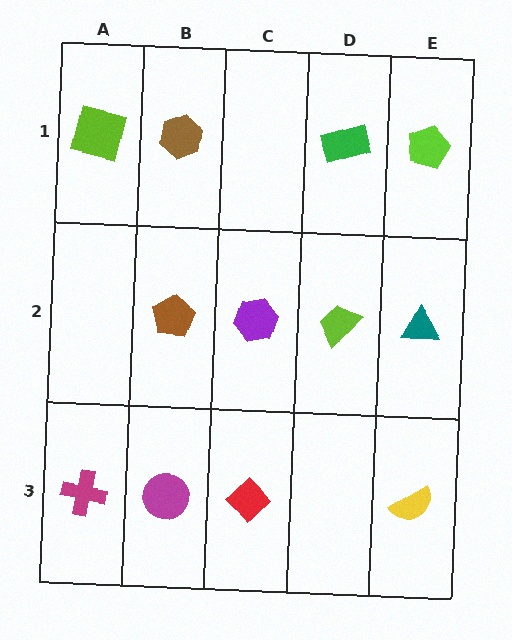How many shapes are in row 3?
4 shapes.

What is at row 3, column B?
A magenta circle.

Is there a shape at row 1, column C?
No, that cell is empty.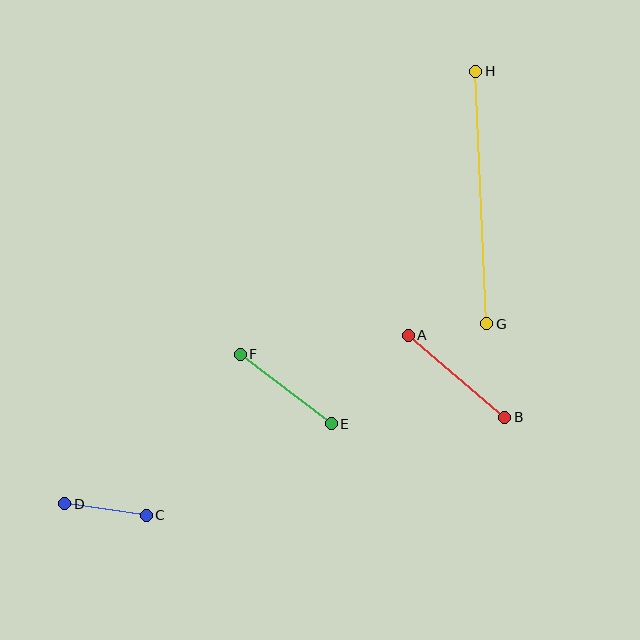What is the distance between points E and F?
The distance is approximately 115 pixels.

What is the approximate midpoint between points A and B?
The midpoint is at approximately (456, 376) pixels.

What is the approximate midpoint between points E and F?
The midpoint is at approximately (286, 389) pixels.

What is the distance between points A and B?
The distance is approximately 127 pixels.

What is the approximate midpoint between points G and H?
The midpoint is at approximately (481, 198) pixels.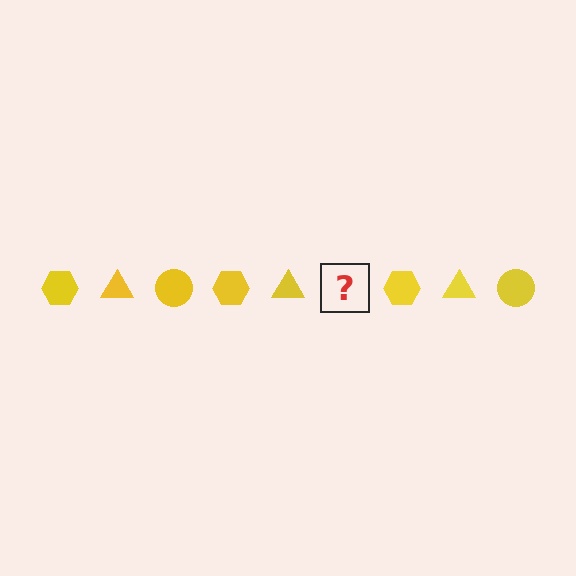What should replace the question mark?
The question mark should be replaced with a yellow circle.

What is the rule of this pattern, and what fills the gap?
The rule is that the pattern cycles through hexagon, triangle, circle shapes in yellow. The gap should be filled with a yellow circle.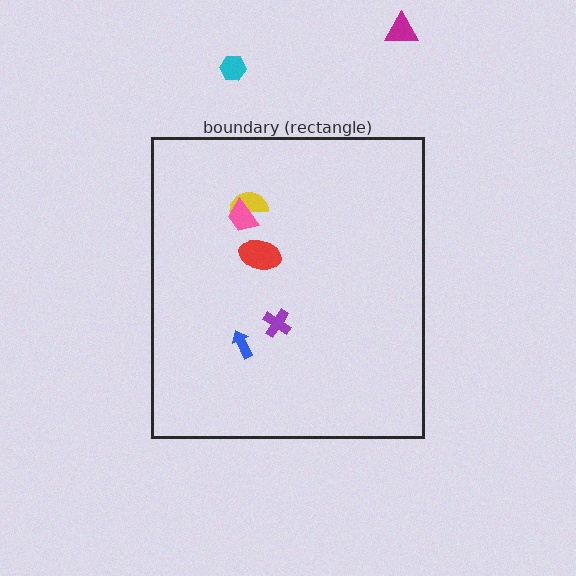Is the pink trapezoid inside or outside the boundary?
Inside.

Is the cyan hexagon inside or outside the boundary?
Outside.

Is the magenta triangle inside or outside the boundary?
Outside.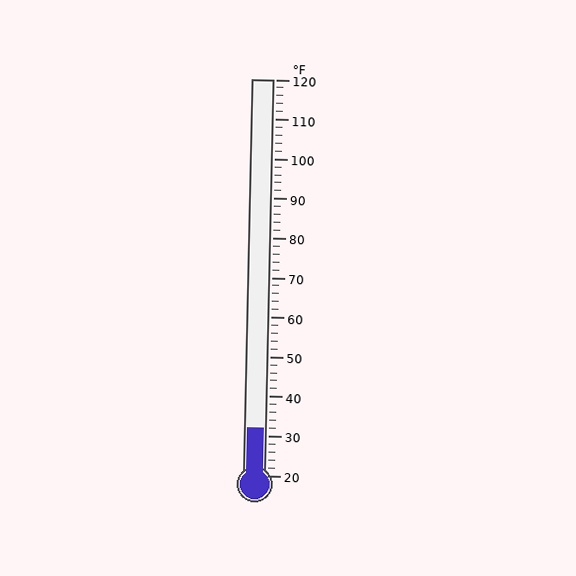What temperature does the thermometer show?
The thermometer shows approximately 32°F.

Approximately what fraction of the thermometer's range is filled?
The thermometer is filled to approximately 10% of its range.